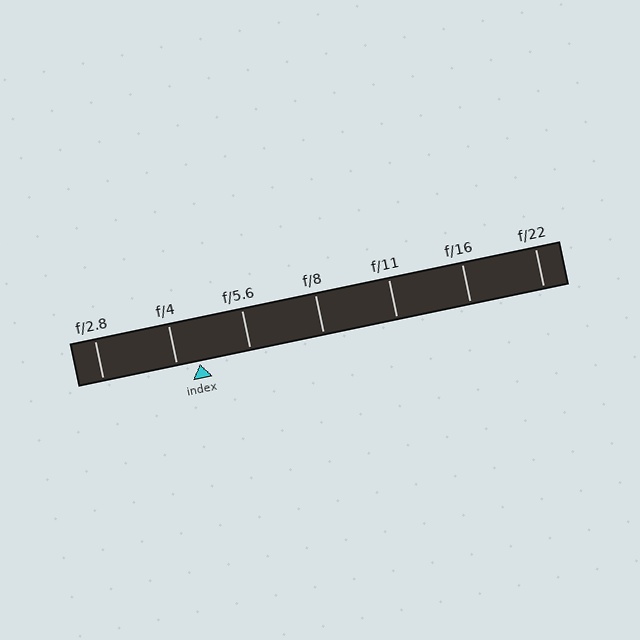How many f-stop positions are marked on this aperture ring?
There are 7 f-stop positions marked.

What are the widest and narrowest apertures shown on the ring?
The widest aperture shown is f/2.8 and the narrowest is f/22.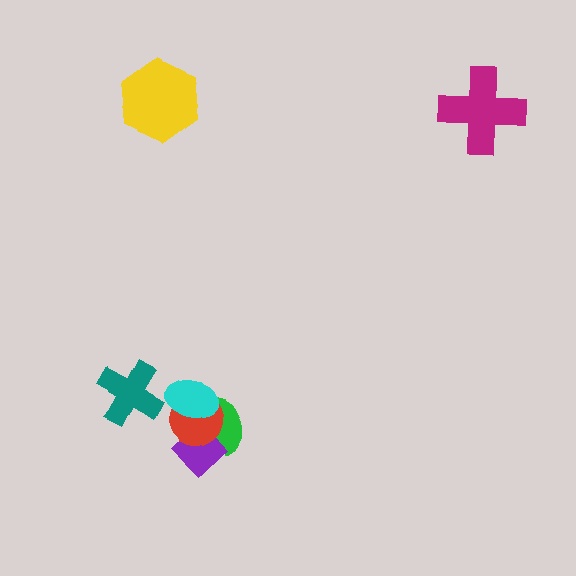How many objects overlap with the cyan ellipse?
2 objects overlap with the cyan ellipse.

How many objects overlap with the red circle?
3 objects overlap with the red circle.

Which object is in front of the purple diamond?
The red circle is in front of the purple diamond.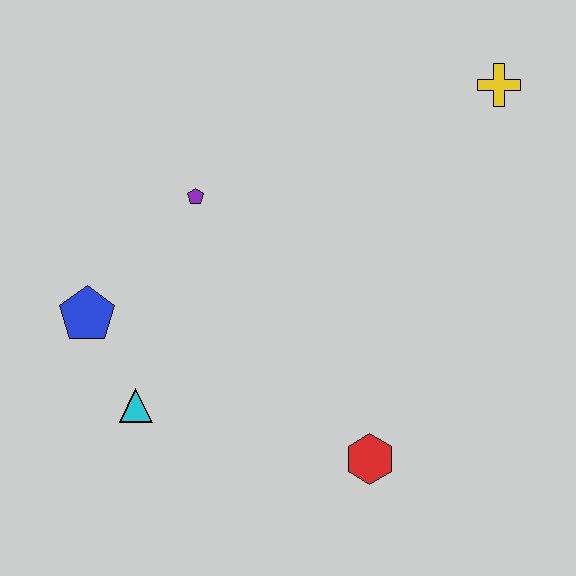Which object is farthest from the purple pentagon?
The yellow cross is farthest from the purple pentagon.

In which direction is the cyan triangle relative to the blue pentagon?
The cyan triangle is below the blue pentagon.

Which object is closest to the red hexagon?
The cyan triangle is closest to the red hexagon.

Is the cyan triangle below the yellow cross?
Yes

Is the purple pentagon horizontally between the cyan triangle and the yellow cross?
Yes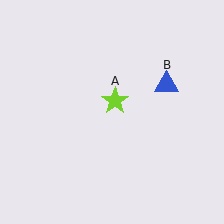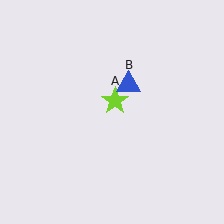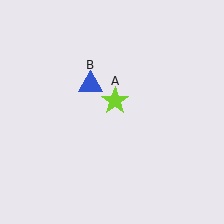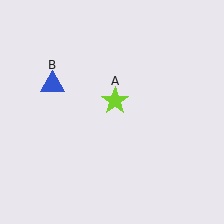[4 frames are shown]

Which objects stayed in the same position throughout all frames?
Lime star (object A) remained stationary.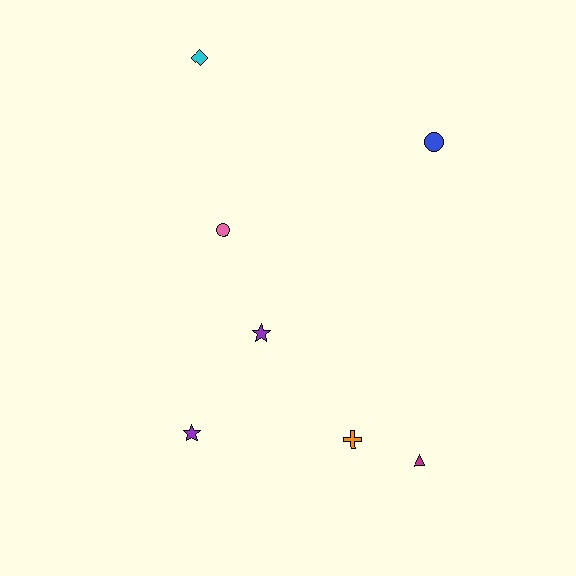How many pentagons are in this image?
There are no pentagons.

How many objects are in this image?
There are 7 objects.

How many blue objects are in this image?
There is 1 blue object.